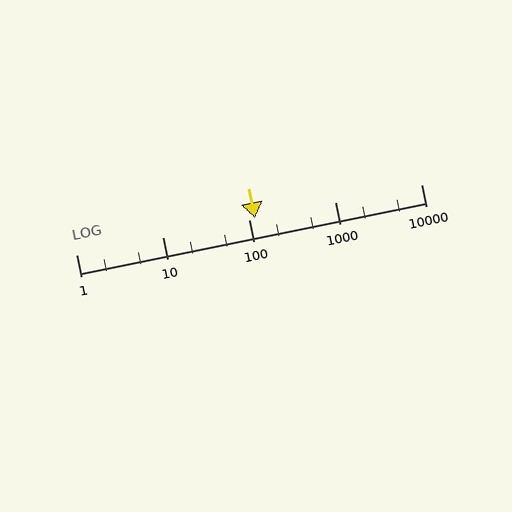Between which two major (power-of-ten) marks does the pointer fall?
The pointer is between 100 and 1000.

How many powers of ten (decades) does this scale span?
The scale spans 4 decades, from 1 to 10000.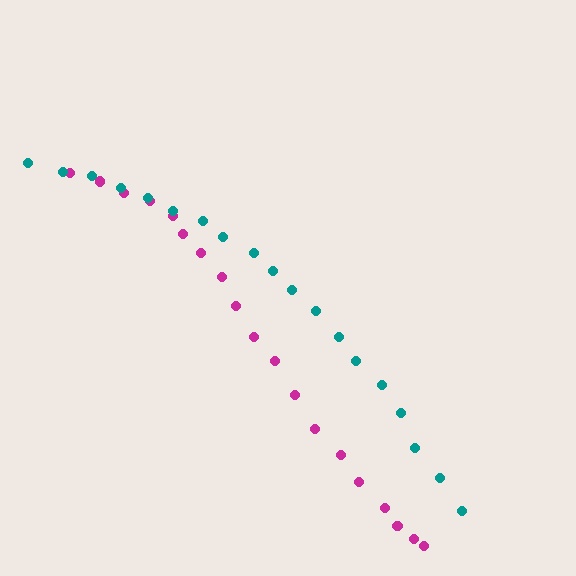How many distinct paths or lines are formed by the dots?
There are 2 distinct paths.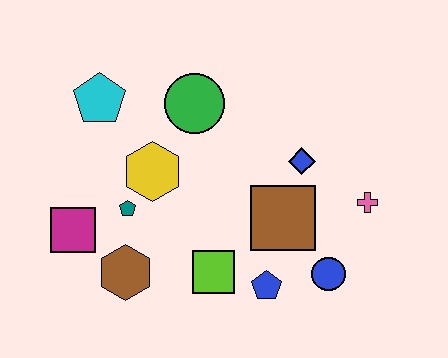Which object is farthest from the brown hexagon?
The pink cross is farthest from the brown hexagon.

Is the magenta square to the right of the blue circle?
No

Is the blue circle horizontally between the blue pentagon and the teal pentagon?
No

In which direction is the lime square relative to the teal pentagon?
The lime square is to the right of the teal pentagon.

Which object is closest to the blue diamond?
The brown square is closest to the blue diamond.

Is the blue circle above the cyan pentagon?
No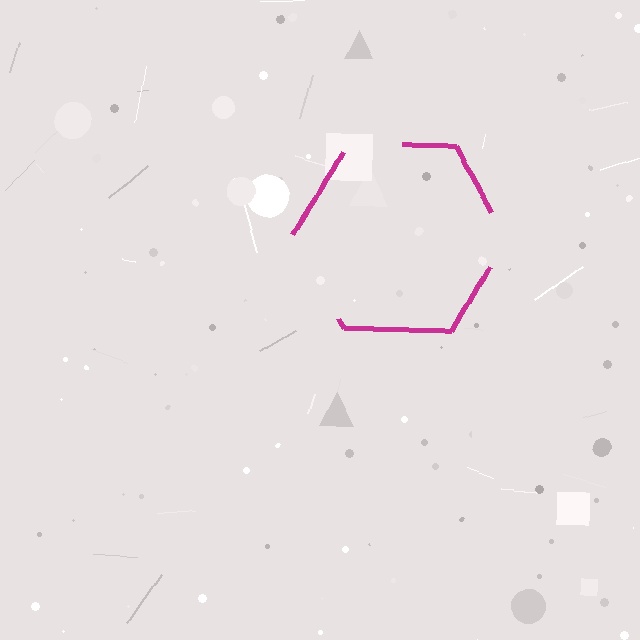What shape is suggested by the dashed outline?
The dashed outline suggests a hexagon.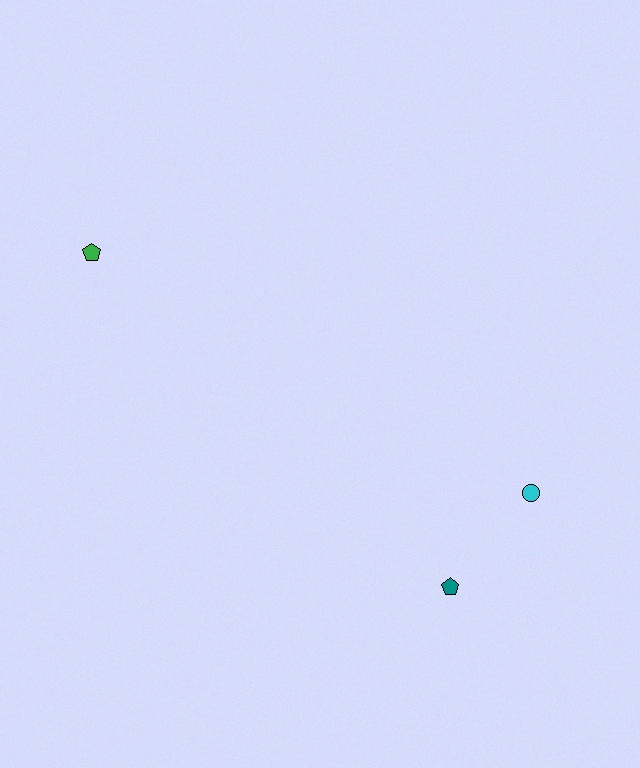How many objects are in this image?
There are 3 objects.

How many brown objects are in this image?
There are no brown objects.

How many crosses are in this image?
There are no crosses.